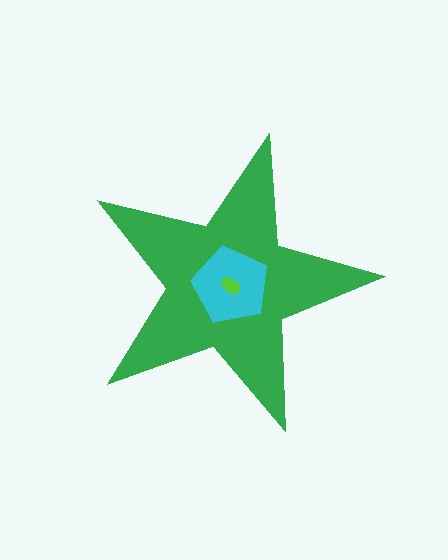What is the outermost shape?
The green star.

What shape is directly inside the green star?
The cyan pentagon.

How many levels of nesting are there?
3.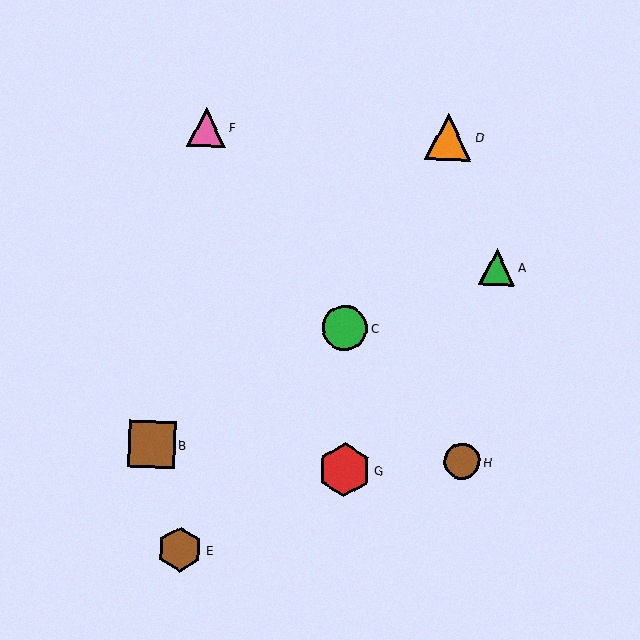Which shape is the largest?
The red hexagon (labeled G) is the largest.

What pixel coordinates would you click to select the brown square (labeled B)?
Click at (152, 444) to select the brown square B.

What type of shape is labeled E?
Shape E is a brown hexagon.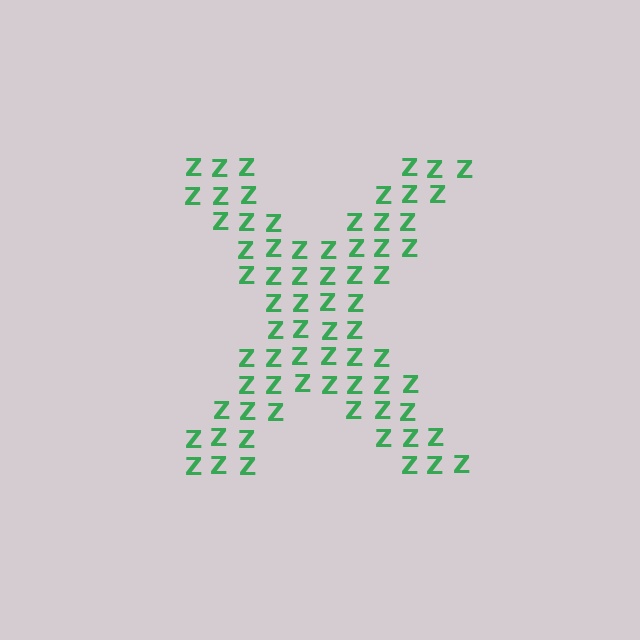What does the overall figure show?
The overall figure shows the letter X.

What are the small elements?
The small elements are letter Z's.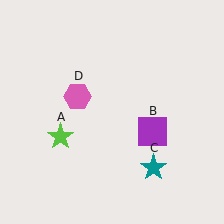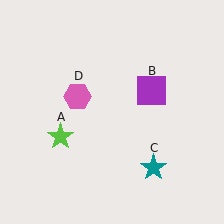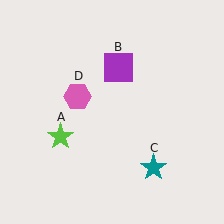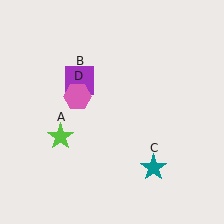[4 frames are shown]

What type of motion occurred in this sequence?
The purple square (object B) rotated counterclockwise around the center of the scene.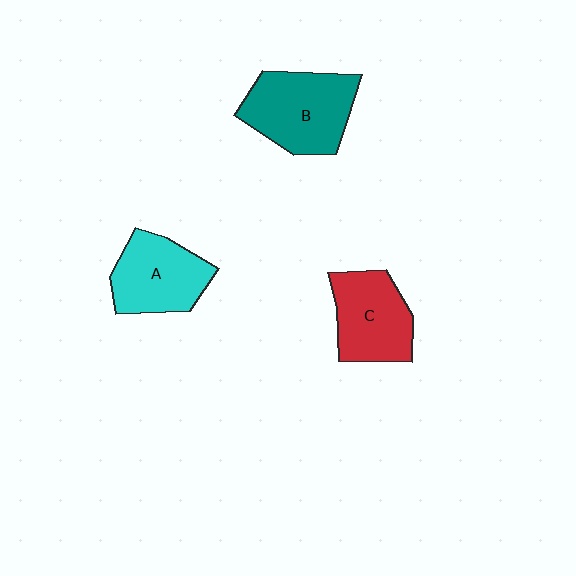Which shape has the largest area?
Shape B (teal).